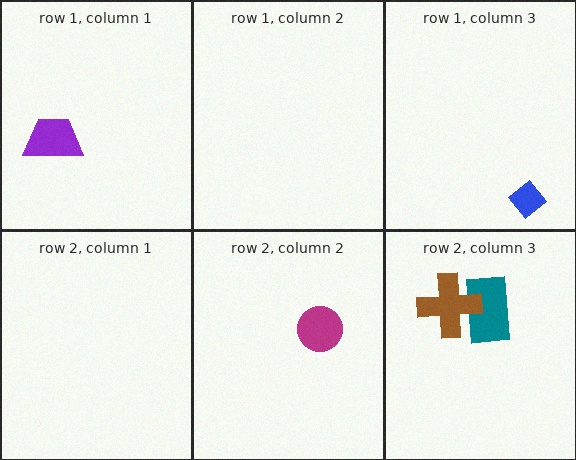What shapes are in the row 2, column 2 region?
The magenta circle.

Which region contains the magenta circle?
The row 2, column 2 region.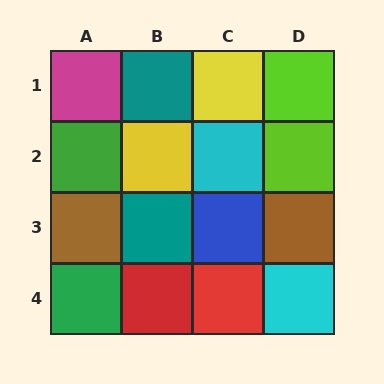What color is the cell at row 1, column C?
Yellow.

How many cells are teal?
2 cells are teal.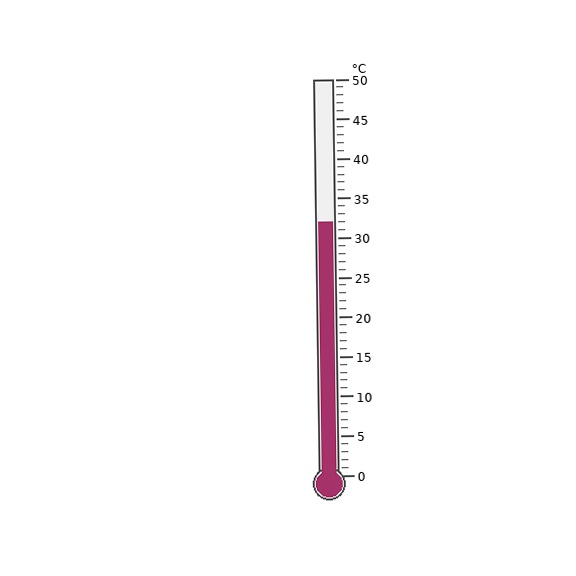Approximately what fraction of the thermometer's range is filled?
The thermometer is filled to approximately 65% of its range.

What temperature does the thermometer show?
The thermometer shows approximately 32°C.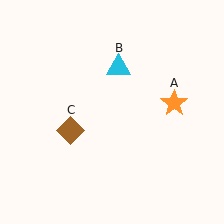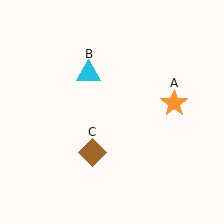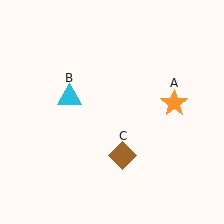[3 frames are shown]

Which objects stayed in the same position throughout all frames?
Orange star (object A) remained stationary.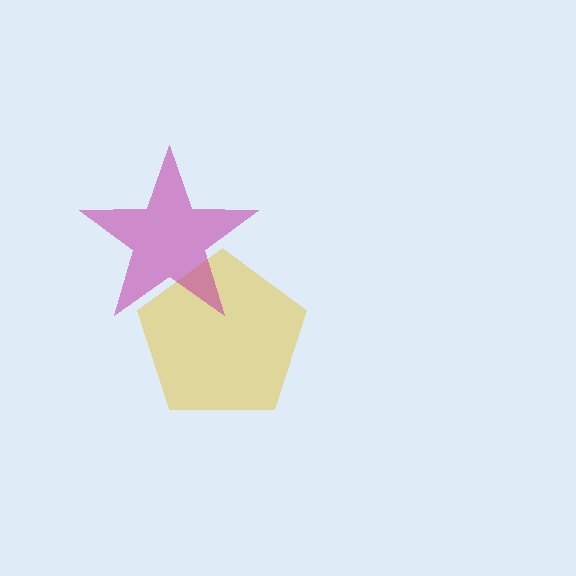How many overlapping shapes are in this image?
There are 2 overlapping shapes in the image.